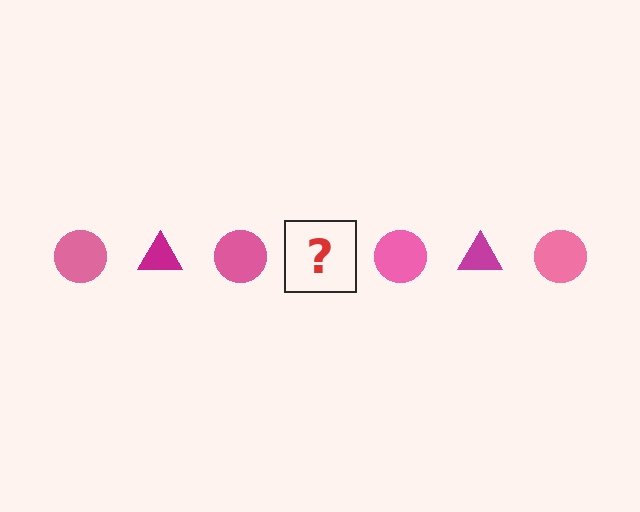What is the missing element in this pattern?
The missing element is a magenta triangle.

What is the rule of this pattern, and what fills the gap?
The rule is that the pattern alternates between pink circle and magenta triangle. The gap should be filled with a magenta triangle.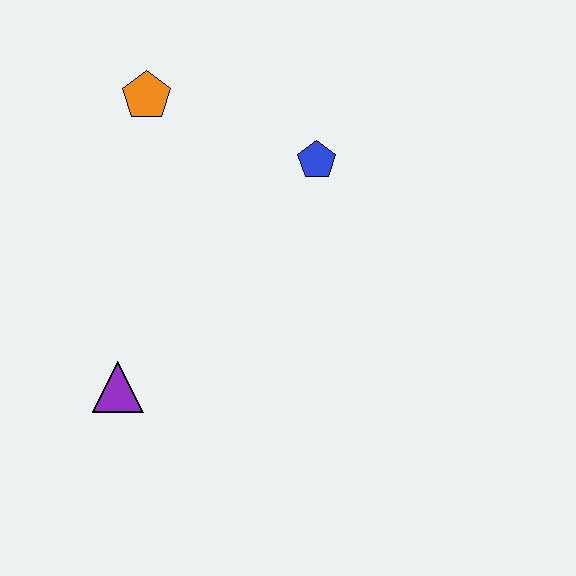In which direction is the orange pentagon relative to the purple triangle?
The orange pentagon is above the purple triangle.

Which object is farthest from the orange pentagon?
The purple triangle is farthest from the orange pentagon.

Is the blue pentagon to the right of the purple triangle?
Yes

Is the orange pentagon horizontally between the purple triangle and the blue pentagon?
Yes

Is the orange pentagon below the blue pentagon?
No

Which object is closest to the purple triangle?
The orange pentagon is closest to the purple triangle.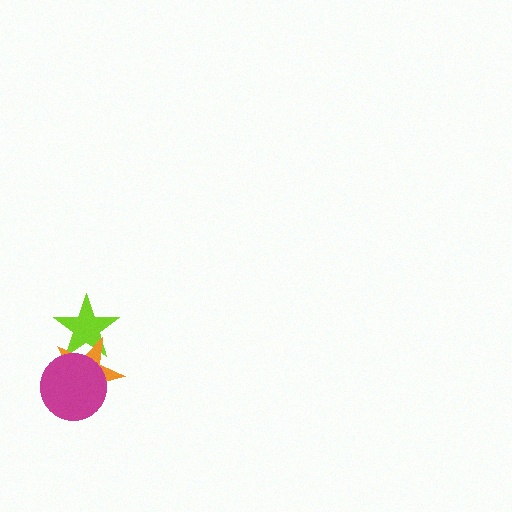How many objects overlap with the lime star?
2 objects overlap with the lime star.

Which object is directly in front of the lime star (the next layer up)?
The orange star is directly in front of the lime star.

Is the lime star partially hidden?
Yes, it is partially covered by another shape.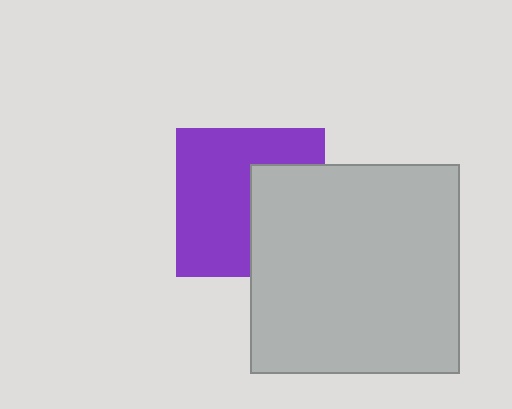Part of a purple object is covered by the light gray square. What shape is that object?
It is a square.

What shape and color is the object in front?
The object in front is a light gray square.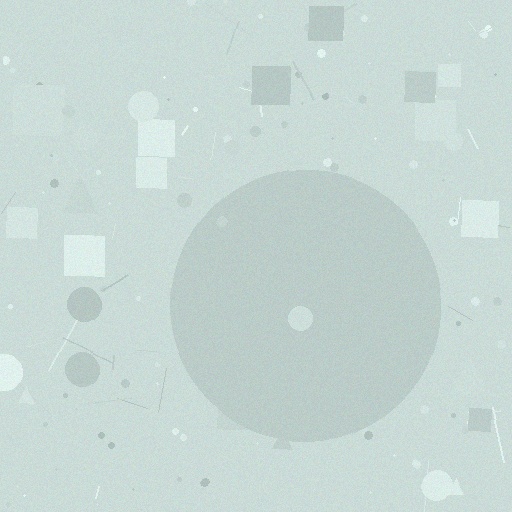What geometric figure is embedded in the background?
A circle is embedded in the background.